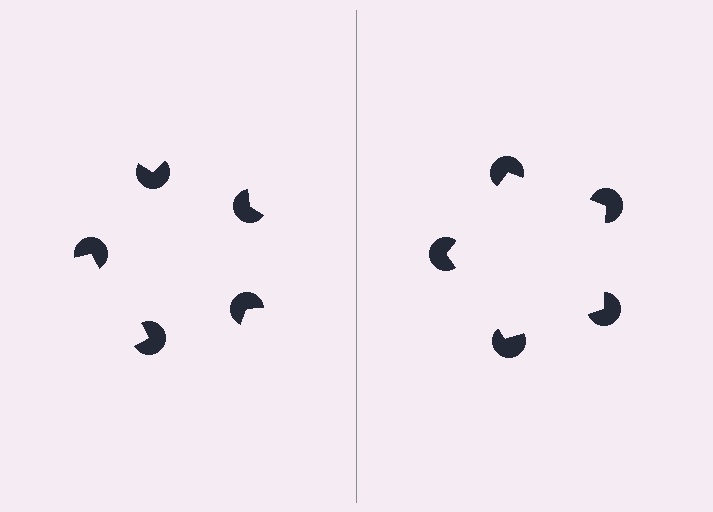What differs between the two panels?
The pac-man discs are positioned identically on both sides; only the wedge orientations differ. On the right they align to a pentagon; on the left they are misaligned.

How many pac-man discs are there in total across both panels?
10 — 5 on each side.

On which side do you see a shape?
An illusory pentagon appears on the right side. On the left side the wedge cuts are rotated, so no coherent shape forms.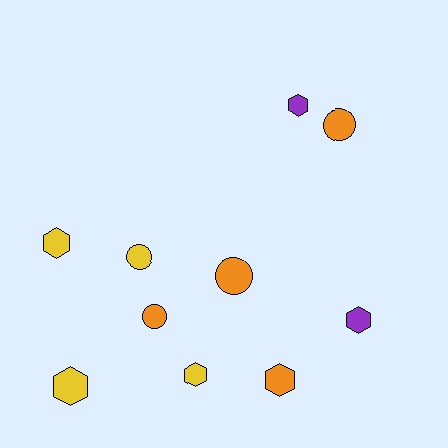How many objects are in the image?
There are 10 objects.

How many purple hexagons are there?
There are 2 purple hexagons.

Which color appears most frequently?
Orange, with 4 objects.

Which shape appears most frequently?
Hexagon, with 6 objects.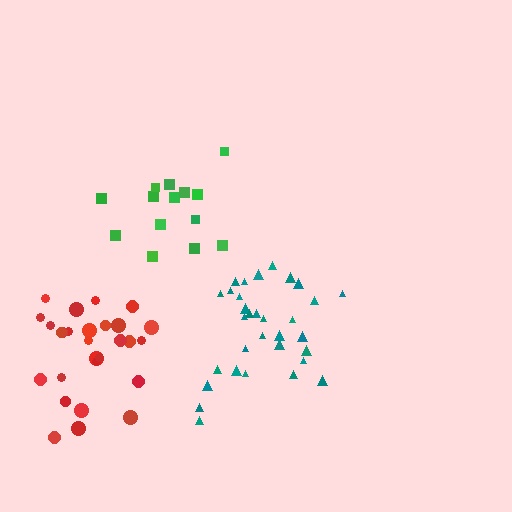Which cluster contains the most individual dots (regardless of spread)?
Teal (32).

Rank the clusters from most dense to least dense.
red, teal, green.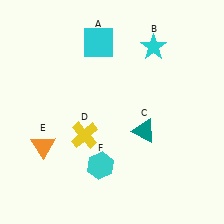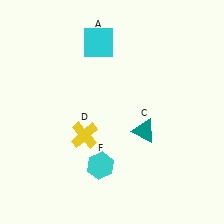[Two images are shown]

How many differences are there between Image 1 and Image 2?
There are 2 differences between the two images.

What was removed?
The cyan star (B), the orange triangle (E) were removed in Image 2.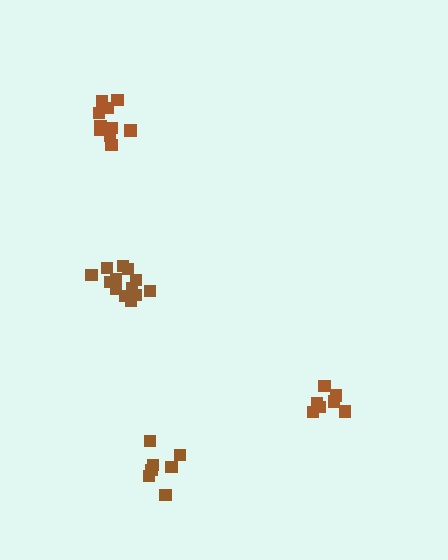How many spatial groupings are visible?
There are 4 spatial groupings.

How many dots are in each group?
Group 1: 7 dots, Group 2: 10 dots, Group 3: 13 dots, Group 4: 7 dots (37 total).